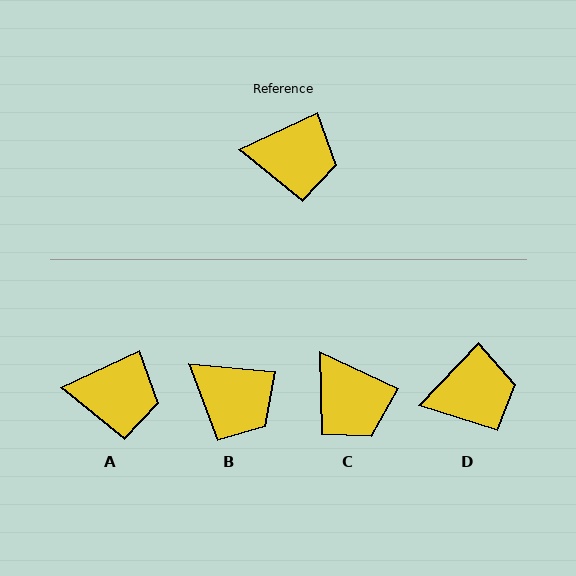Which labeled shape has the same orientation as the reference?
A.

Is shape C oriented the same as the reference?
No, it is off by about 50 degrees.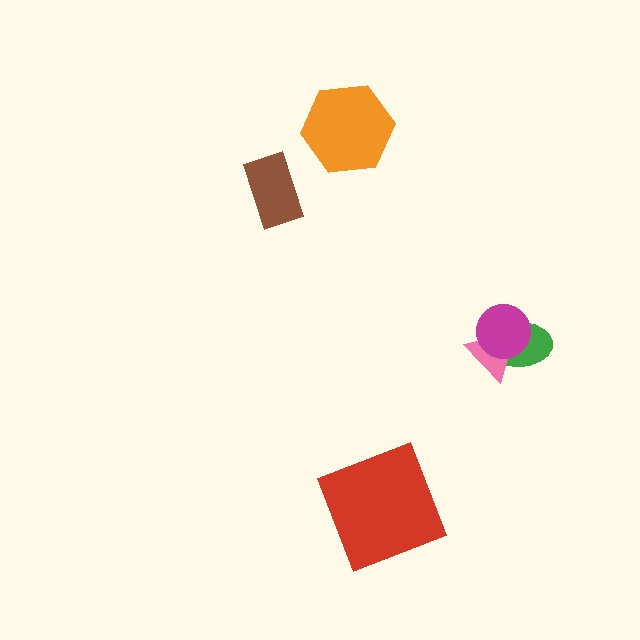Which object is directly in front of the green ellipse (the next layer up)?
The pink triangle is directly in front of the green ellipse.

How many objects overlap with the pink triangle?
2 objects overlap with the pink triangle.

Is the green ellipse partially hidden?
Yes, it is partially covered by another shape.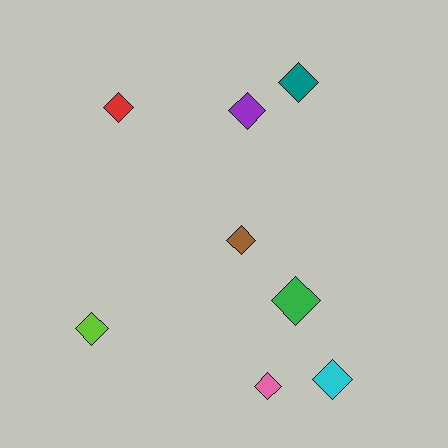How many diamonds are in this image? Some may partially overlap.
There are 8 diamonds.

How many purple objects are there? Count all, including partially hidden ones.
There is 1 purple object.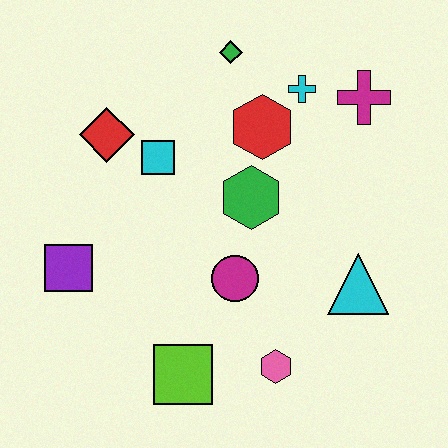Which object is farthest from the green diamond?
The lime square is farthest from the green diamond.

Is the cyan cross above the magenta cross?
Yes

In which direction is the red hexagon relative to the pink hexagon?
The red hexagon is above the pink hexagon.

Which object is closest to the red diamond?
The cyan square is closest to the red diamond.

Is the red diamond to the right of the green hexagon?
No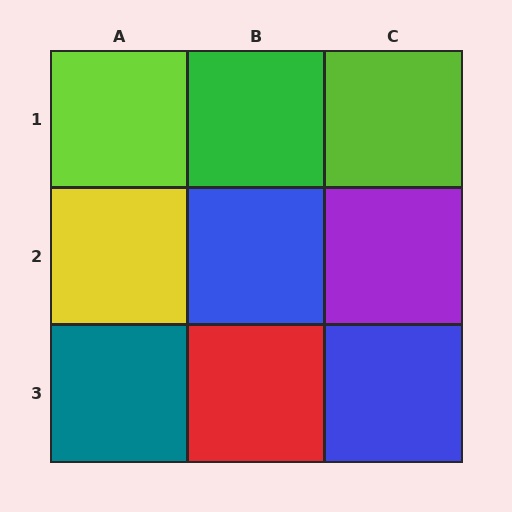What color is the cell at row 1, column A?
Lime.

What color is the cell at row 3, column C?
Blue.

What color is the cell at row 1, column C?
Lime.